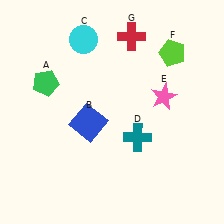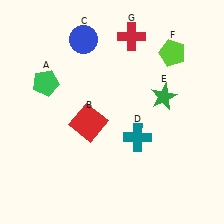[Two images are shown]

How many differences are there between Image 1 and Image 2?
There are 3 differences between the two images.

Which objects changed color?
B changed from blue to red. C changed from cyan to blue. E changed from pink to green.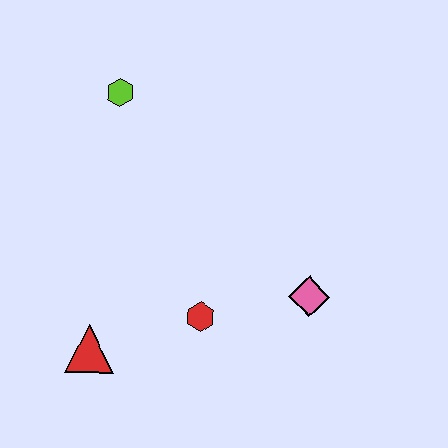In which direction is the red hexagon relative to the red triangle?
The red hexagon is to the right of the red triangle.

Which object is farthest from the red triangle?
The lime hexagon is farthest from the red triangle.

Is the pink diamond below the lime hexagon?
Yes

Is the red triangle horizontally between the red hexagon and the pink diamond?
No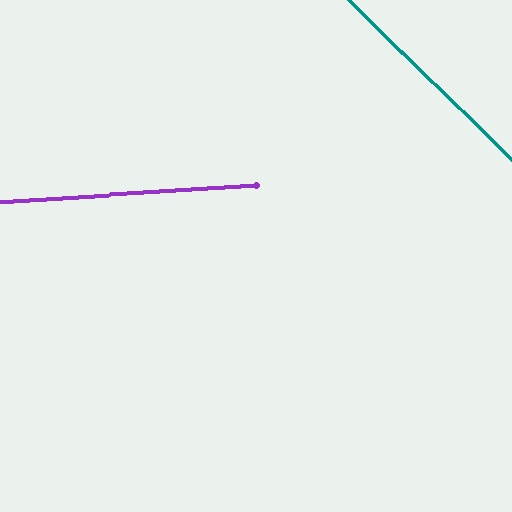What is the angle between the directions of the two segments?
Approximately 49 degrees.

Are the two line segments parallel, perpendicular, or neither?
Neither parallel nor perpendicular — they differ by about 49°.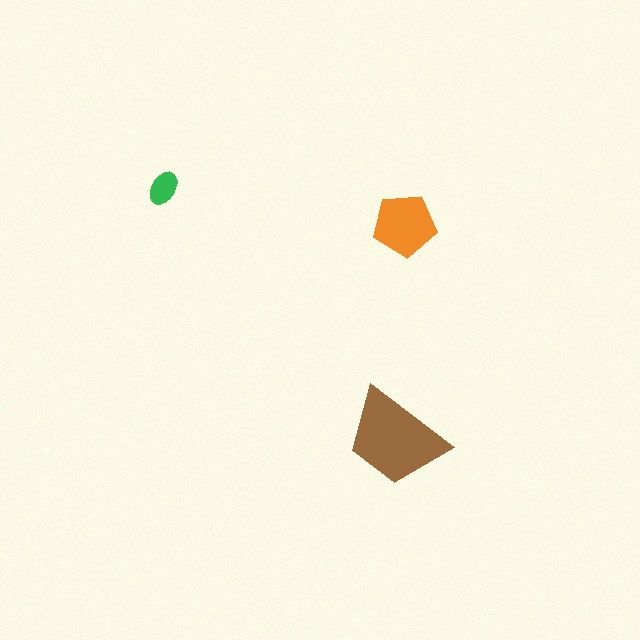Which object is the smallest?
The green ellipse.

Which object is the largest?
The brown trapezoid.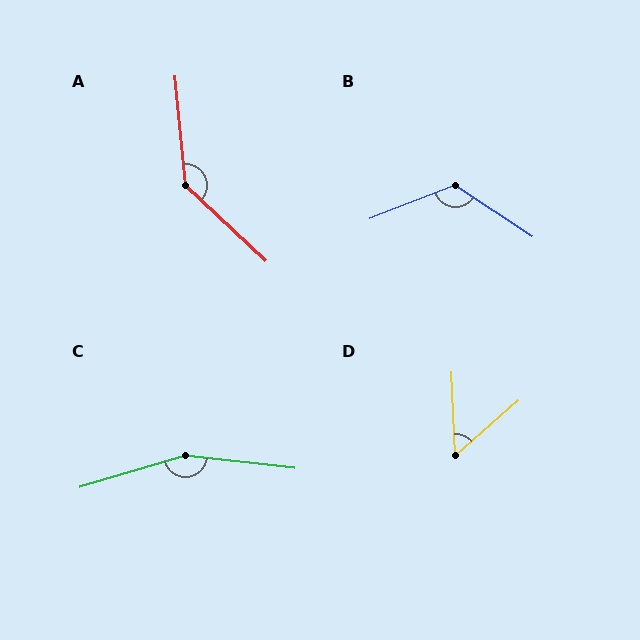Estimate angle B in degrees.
Approximately 125 degrees.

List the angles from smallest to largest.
D (52°), B (125°), A (138°), C (157°).